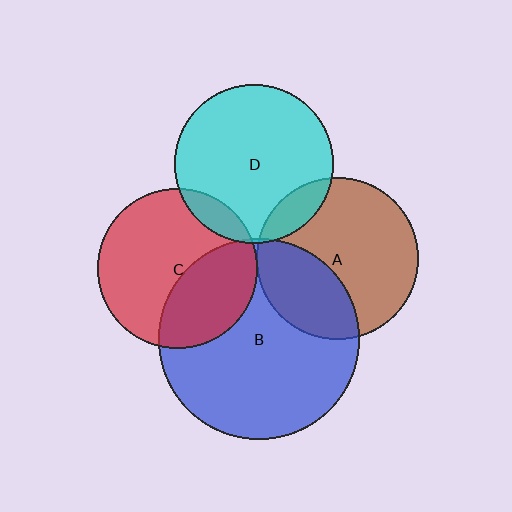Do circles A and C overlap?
Yes.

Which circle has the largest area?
Circle B (blue).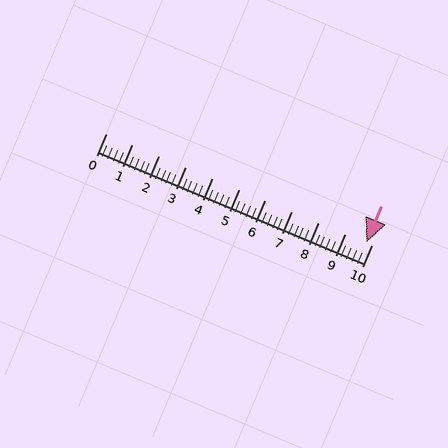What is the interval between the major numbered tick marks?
The major tick marks are spaced 1 units apart.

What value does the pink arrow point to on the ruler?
The pink arrow points to approximately 9.8.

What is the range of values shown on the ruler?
The ruler shows values from 0 to 10.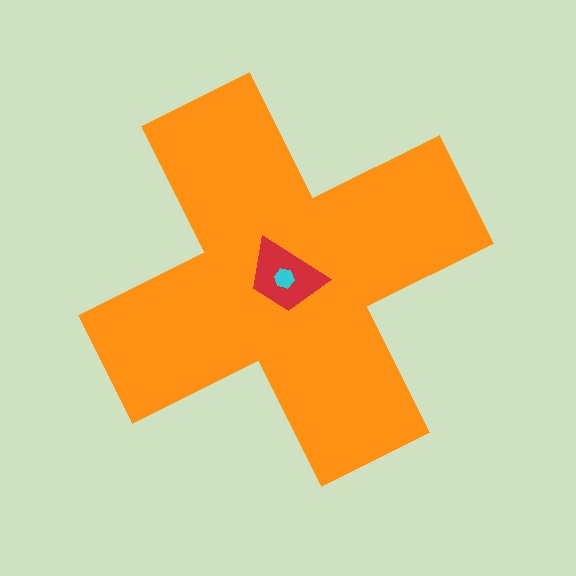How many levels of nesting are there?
3.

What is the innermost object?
The cyan hexagon.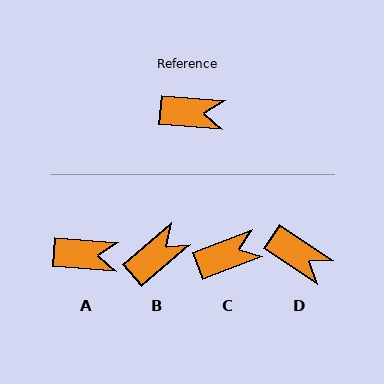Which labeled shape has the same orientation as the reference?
A.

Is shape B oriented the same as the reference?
No, it is off by about 45 degrees.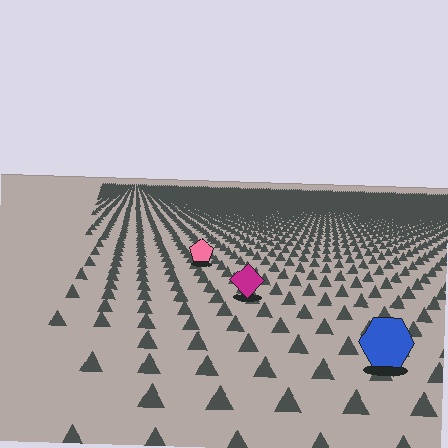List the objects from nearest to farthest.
From nearest to farthest: the blue hexagon, the magenta diamond, the pink pentagon.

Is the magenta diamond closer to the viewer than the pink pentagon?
Yes. The magenta diamond is closer — you can tell from the texture gradient: the ground texture is coarser near it.